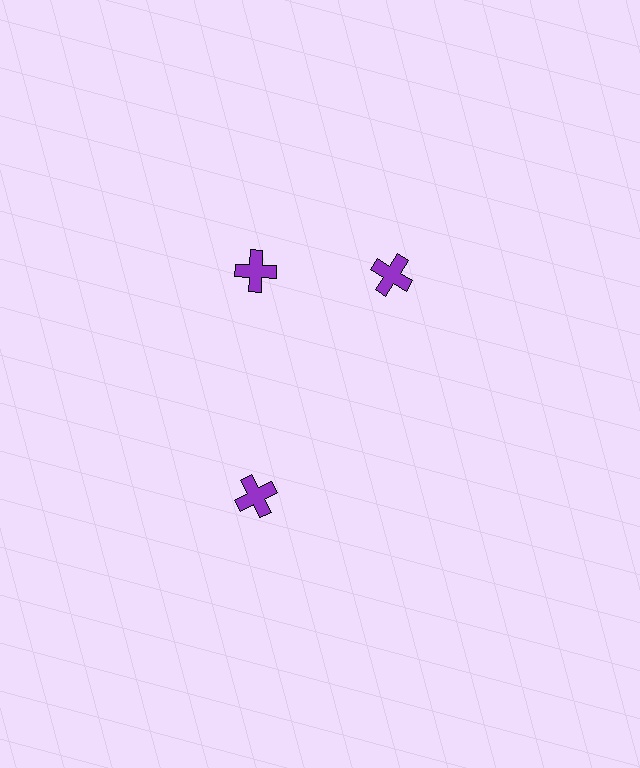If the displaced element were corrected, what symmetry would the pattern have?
It would have 3-fold rotational symmetry — the pattern would map onto itself every 120 degrees.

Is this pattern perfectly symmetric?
No. The 3 purple crosses are arranged in a ring, but one element near the 3 o'clock position is rotated out of alignment along the ring, breaking the 3-fold rotational symmetry.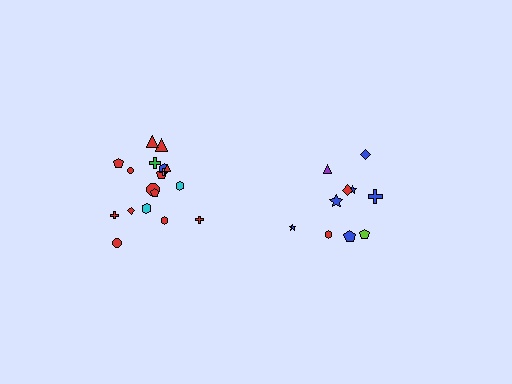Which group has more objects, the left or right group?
The left group.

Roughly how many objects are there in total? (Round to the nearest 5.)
Roughly 30 objects in total.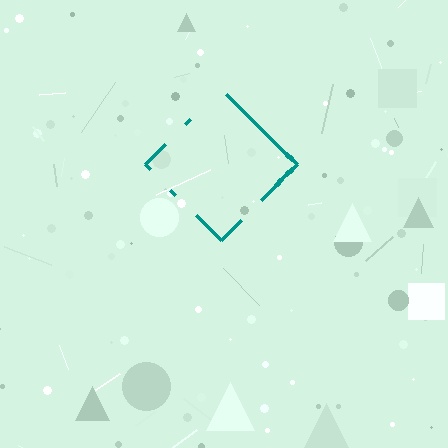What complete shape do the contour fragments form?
The contour fragments form a diamond.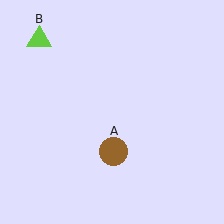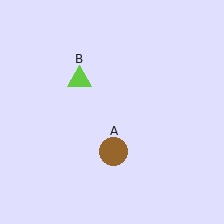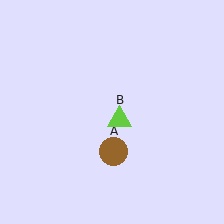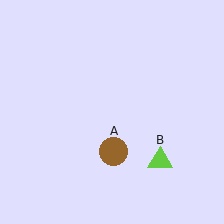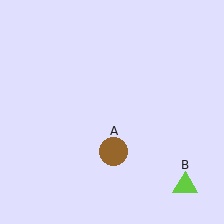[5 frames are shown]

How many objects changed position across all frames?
1 object changed position: lime triangle (object B).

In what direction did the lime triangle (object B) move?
The lime triangle (object B) moved down and to the right.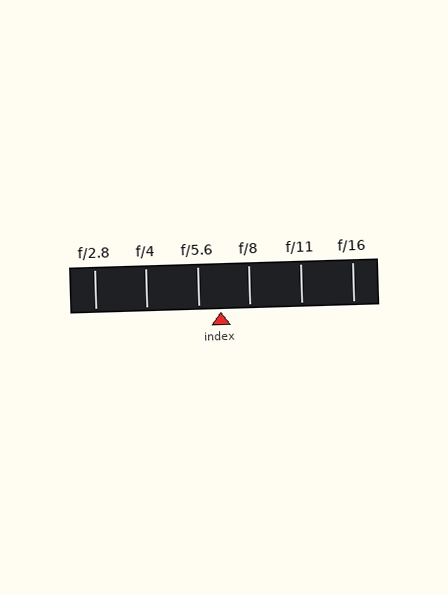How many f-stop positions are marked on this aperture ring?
There are 6 f-stop positions marked.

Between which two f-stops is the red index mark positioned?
The index mark is between f/5.6 and f/8.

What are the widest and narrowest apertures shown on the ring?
The widest aperture shown is f/2.8 and the narrowest is f/16.